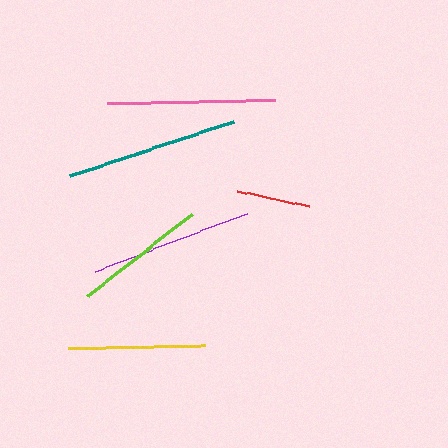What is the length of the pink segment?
The pink segment is approximately 168 pixels long.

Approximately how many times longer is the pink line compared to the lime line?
The pink line is approximately 1.3 times the length of the lime line.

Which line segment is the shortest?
The red line is the shortest at approximately 73 pixels.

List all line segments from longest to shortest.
From longest to shortest: teal, pink, purple, yellow, lime, red.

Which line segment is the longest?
The teal line is the longest at approximately 173 pixels.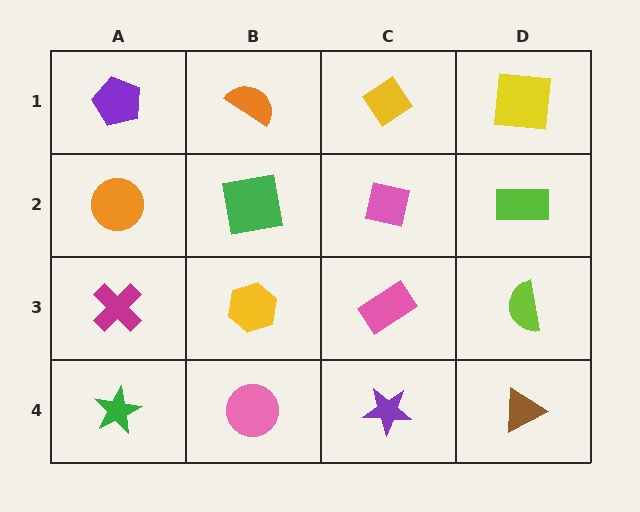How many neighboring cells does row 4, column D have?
2.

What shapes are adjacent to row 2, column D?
A yellow square (row 1, column D), a lime semicircle (row 3, column D), a pink square (row 2, column C).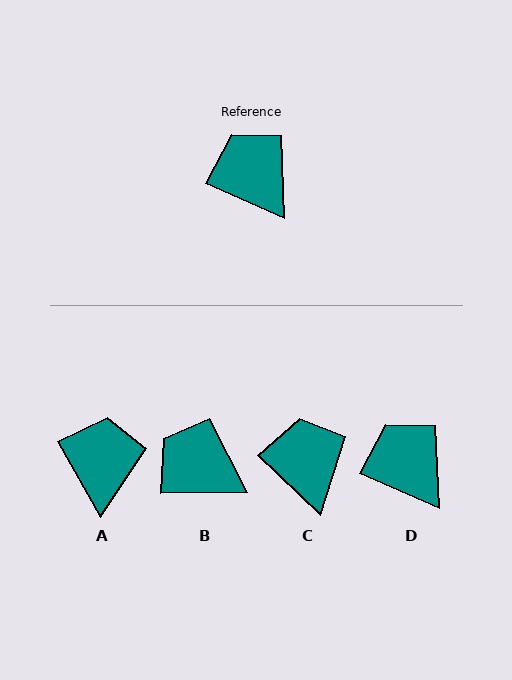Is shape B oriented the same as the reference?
No, it is off by about 25 degrees.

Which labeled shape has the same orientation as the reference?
D.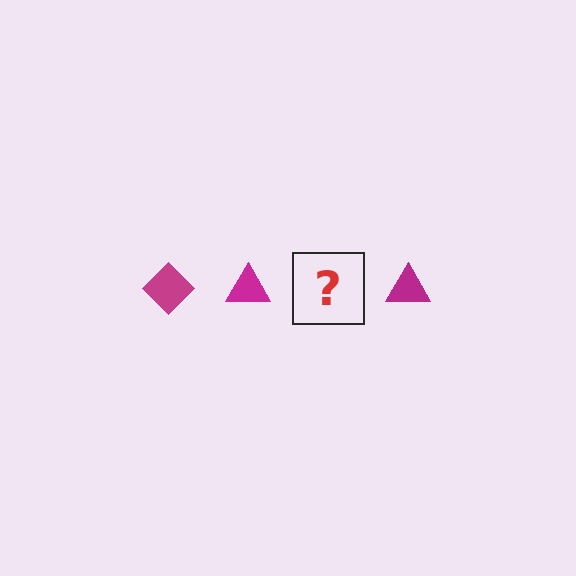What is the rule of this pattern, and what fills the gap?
The rule is that the pattern cycles through diamond, triangle shapes in magenta. The gap should be filled with a magenta diamond.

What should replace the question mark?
The question mark should be replaced with a magenta diamond.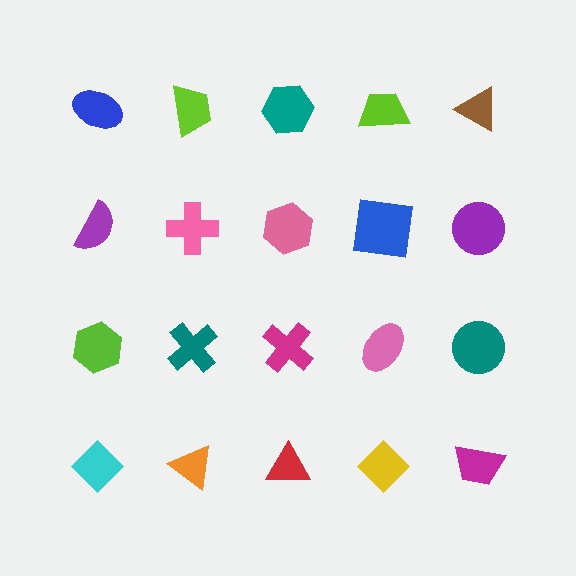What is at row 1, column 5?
A brown triangle.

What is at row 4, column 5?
A magenta trapezoid.